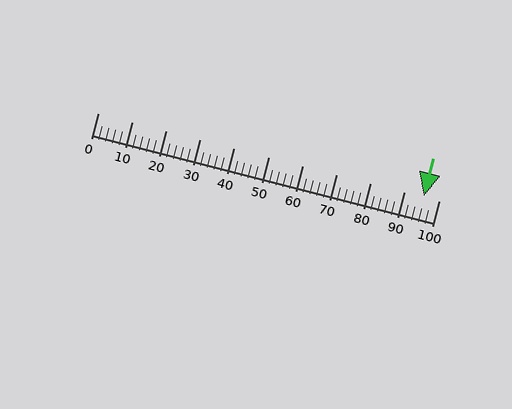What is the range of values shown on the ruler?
The ruler shows values from 0 to 100.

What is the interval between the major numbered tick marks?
The major tick marks are spaced 10 units apart.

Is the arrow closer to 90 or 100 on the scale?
The arrow is closer to 100.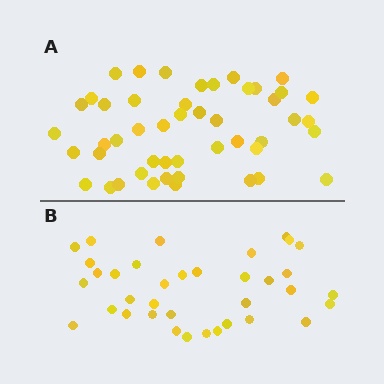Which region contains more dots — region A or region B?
Region A (the top region) has more dots.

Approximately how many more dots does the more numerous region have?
Region A has roughly 12 or so more dots than region B.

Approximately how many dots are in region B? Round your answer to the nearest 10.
About 40 dots. (The exact count is 36, which rounds to 40.)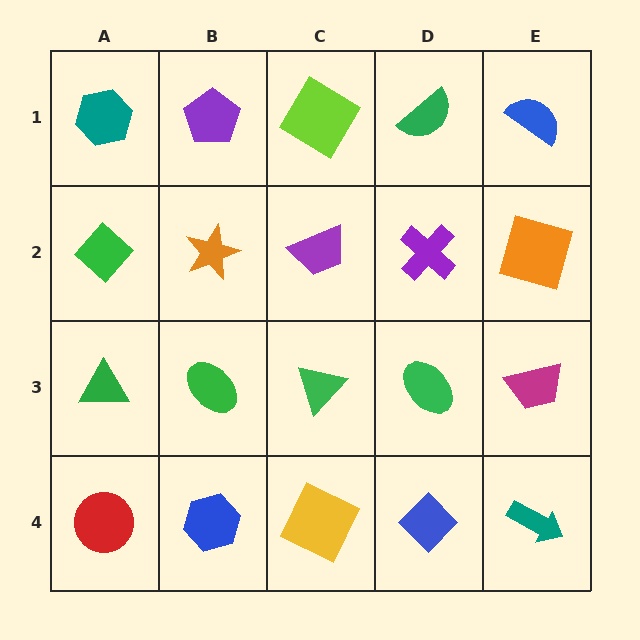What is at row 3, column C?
A green triangle.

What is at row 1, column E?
A blue semicircle.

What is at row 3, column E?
A magenta trapezoid.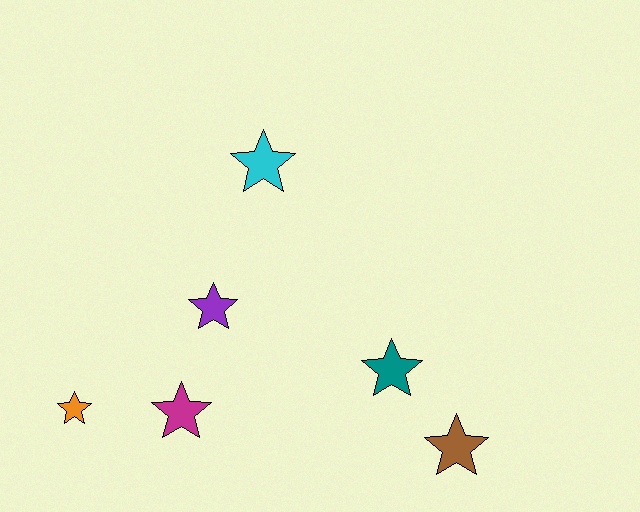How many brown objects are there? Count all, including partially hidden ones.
There is 1 brown object.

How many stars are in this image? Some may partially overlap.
There are 6 stars.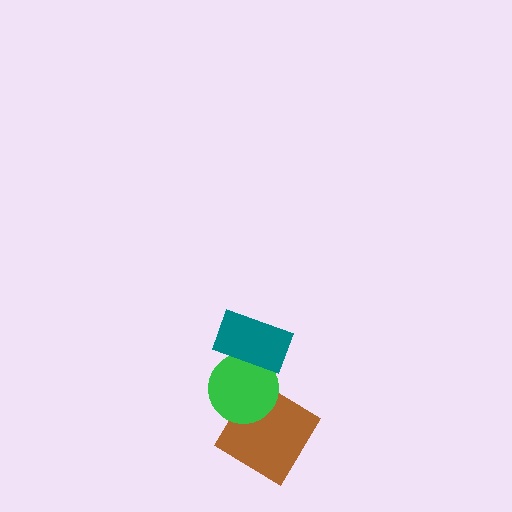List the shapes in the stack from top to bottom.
From top to bottom: the teal rectangle, the green circle, the brown diamond.